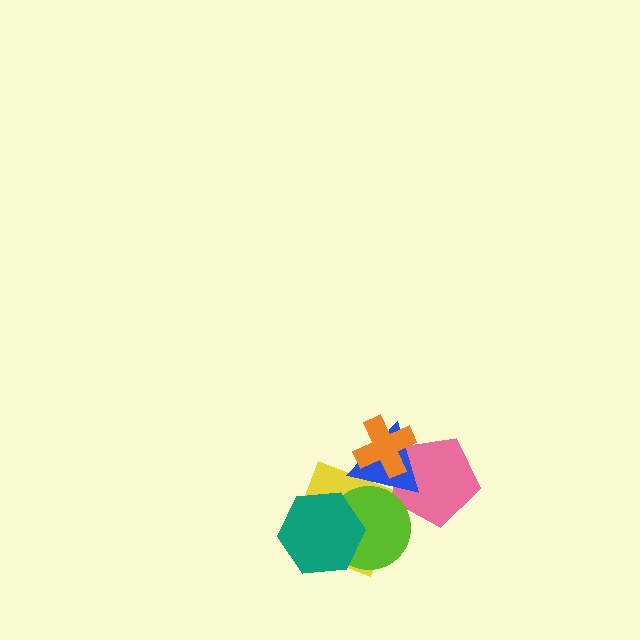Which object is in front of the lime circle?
The teal hexagon is in front of the lime circle.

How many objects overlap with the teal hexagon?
2 objects overlap with the teal hexagon.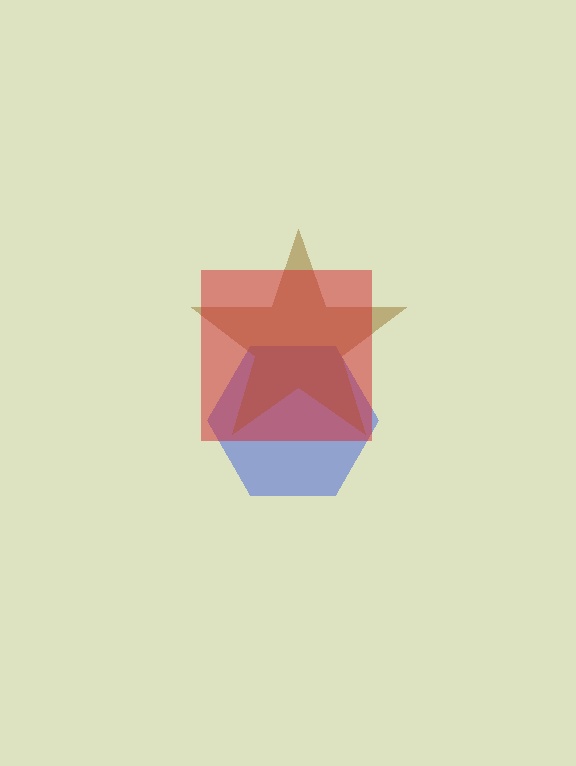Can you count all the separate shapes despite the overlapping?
Yes, there are 3 separate shapes.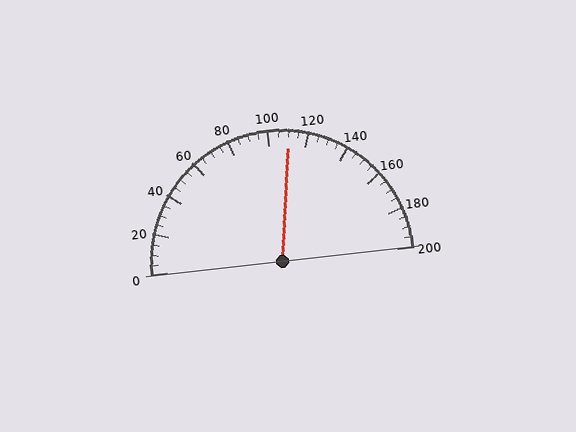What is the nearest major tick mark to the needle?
The nearest major tick mark is 120.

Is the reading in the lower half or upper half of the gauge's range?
The reading is in the upper half of the range (0 to 200).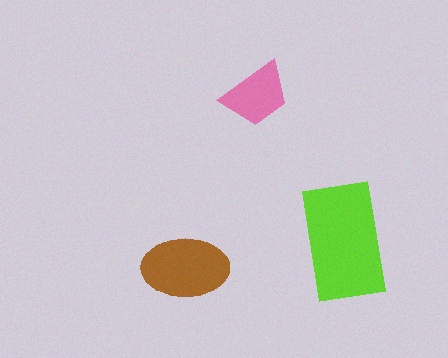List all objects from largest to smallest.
The lime rectangle, the brown ellipse, the pink trapezoid.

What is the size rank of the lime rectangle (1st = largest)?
1st.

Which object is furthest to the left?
The brown ellipse is leftmost.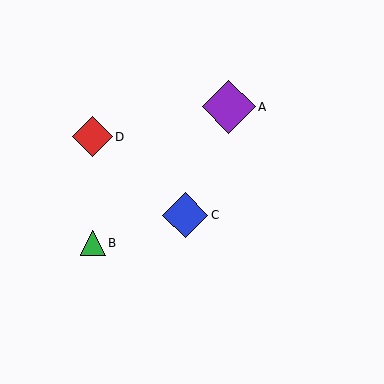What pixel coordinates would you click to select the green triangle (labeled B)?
Click at (93, 243) to select the green triangle B.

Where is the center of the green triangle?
The center of the green triangle is at (93, 243).